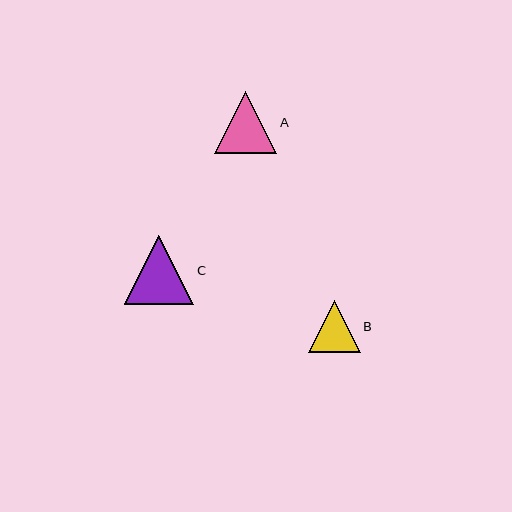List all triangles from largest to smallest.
From largest to smallest: C, A, B.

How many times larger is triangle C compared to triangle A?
Triangle C is approximately 1.1 times the size of triangle A.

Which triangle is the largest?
Triangle C is the largest with a size of approximately 69 pixels.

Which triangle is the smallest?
Triangle B is the smallest with a size of approximately 51 pixels.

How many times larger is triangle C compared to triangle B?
Triangle C is approximately 1.3 times the size of triangle B.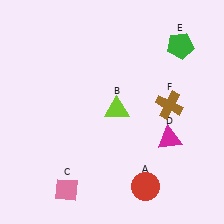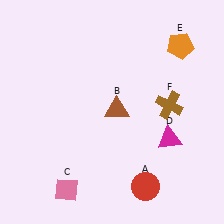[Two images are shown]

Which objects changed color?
B changed from lime to brown. E changed from green to orange.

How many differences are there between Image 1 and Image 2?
There are 2 differences between the two images.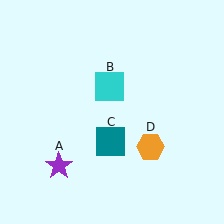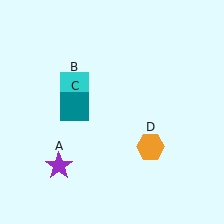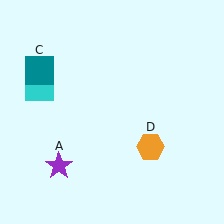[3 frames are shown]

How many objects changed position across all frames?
2 objects changed position: cyan square (object B), teal square (object C).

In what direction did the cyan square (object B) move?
The cyan square (object B) moved left.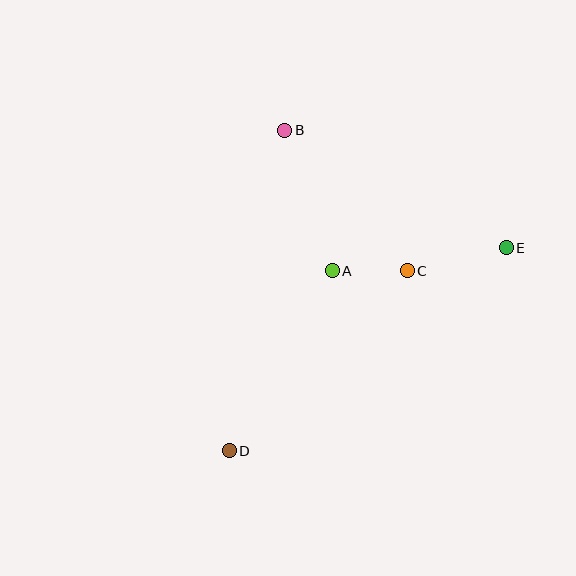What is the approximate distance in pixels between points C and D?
The distance between C and D is approximately 254 pixels.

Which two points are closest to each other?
Points A and C are closest to each other.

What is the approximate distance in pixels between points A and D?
The distance between A and D is approximately 208 pixels.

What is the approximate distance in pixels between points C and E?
The distance between C and E is approximately 102 pixels.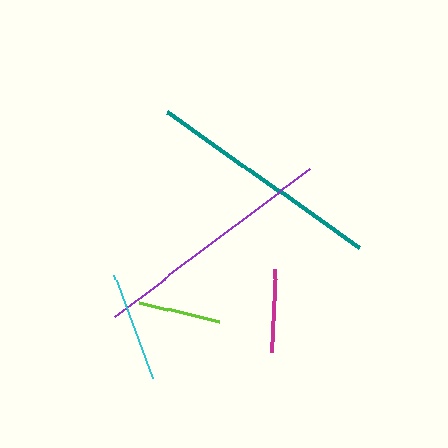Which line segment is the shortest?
The lime line is the shortest at approximately 83 pixels.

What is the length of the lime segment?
The lime segment is approximately 83 pixels long.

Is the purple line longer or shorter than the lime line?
The purple line is longer than the lime line.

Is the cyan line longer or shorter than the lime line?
The cyan line is longer than the lime line.